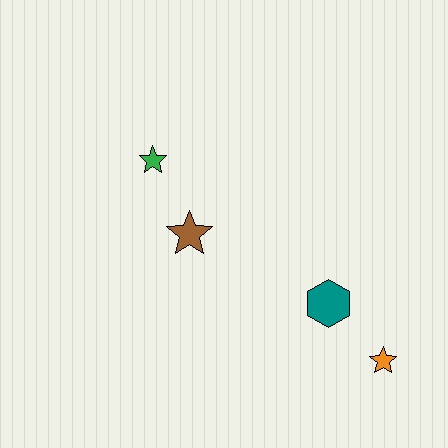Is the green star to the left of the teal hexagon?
Yes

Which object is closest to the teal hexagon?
The orange star is closest to the teal hexagon.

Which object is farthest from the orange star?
The green star is farthest from the orange star.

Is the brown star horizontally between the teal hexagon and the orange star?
No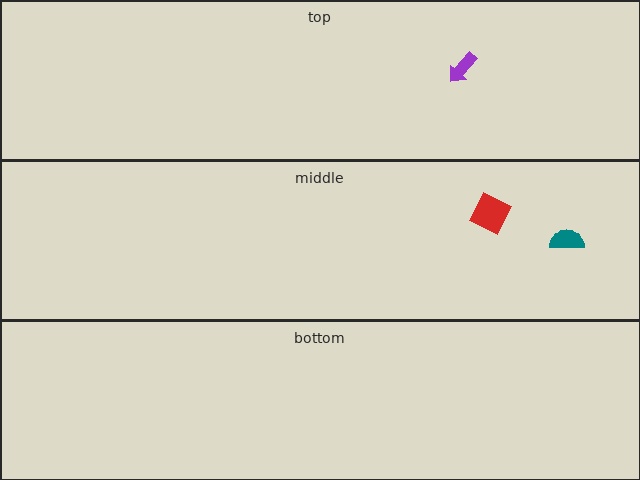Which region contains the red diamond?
The middle region.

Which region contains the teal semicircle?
The middle region.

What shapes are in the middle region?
The red diamond, the teal semicircle.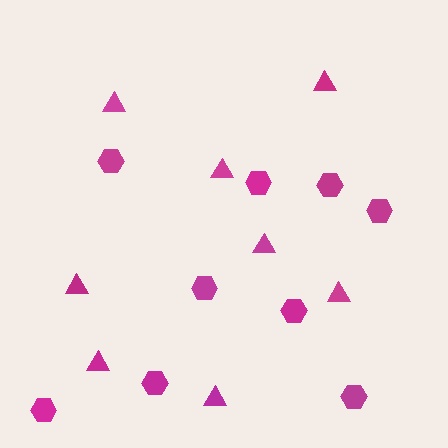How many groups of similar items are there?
There are 2 groups: one group of triangles (8) and one group of hexagons (9).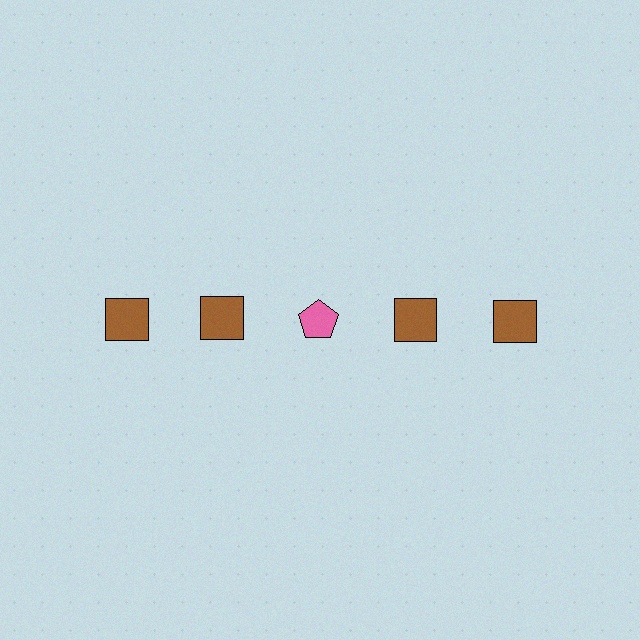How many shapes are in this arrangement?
There are 5 shapes arranged in a grid pattern.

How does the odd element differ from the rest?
It differs in both color (pink instead of brown) and shape (pentagon instead of square).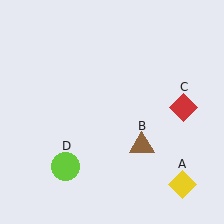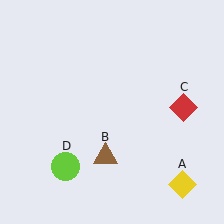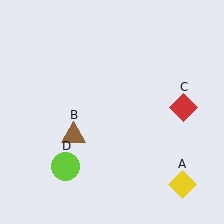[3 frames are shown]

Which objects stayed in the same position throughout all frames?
Yellow diamond (object A) and red diamond (object C) and lime circle (object D) remained stationary.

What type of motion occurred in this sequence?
The brown triangle (object B) rotated clockwise around the center of the scene.